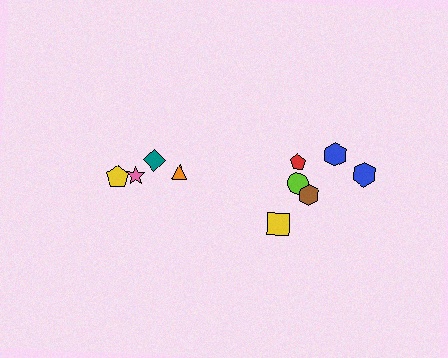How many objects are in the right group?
There are 6 objects.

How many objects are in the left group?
There are 4 objects.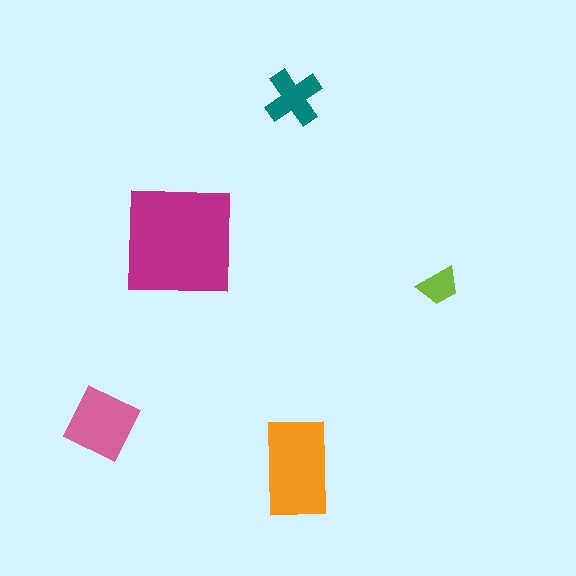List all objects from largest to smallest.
The magenta square, the orange rectangle, the pink diamond, the teal cross, the lime trapezoid.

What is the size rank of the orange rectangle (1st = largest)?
2nd.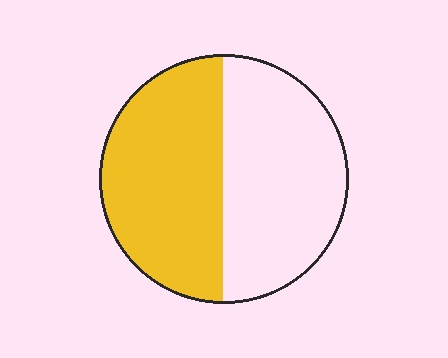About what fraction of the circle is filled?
About one half (1/2).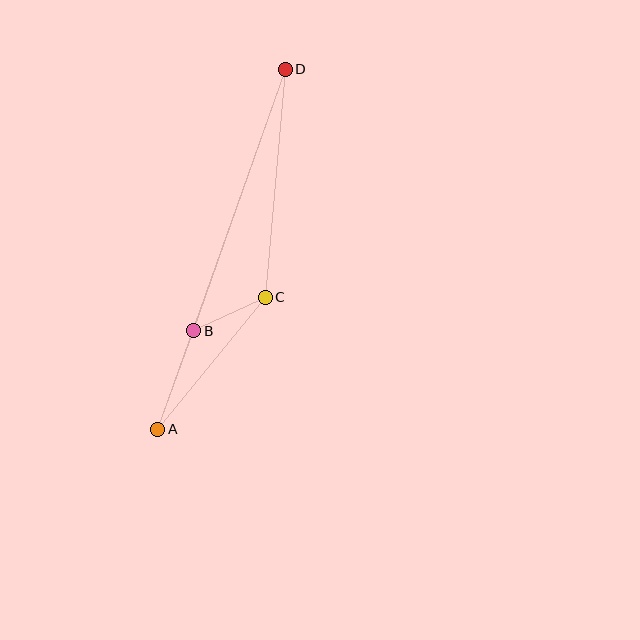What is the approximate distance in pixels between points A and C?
The distance between A and C is approximately 170 pixels.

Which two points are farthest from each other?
Points A and D are farthest from each other.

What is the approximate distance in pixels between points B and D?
The distance between B and D is approximately 277 pixels.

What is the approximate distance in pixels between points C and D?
The distance between C and D is approximately 229 pixels.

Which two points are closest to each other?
Points B and C are closest to each other.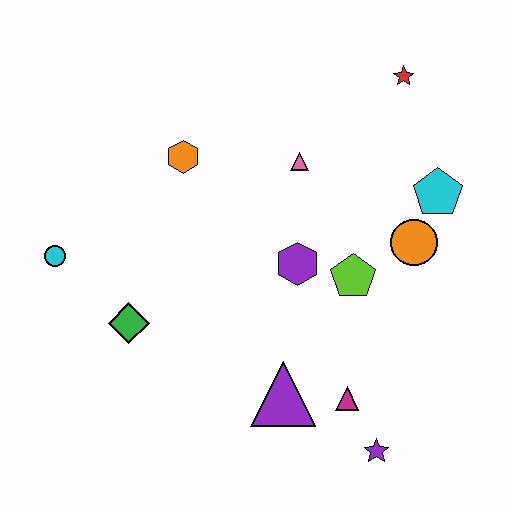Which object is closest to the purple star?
The magenta triangle is closest to the purple star.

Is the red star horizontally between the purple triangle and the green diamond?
No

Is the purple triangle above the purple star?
Yes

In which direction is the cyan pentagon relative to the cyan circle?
The cyan pentagon is to the right of the cyan circle.